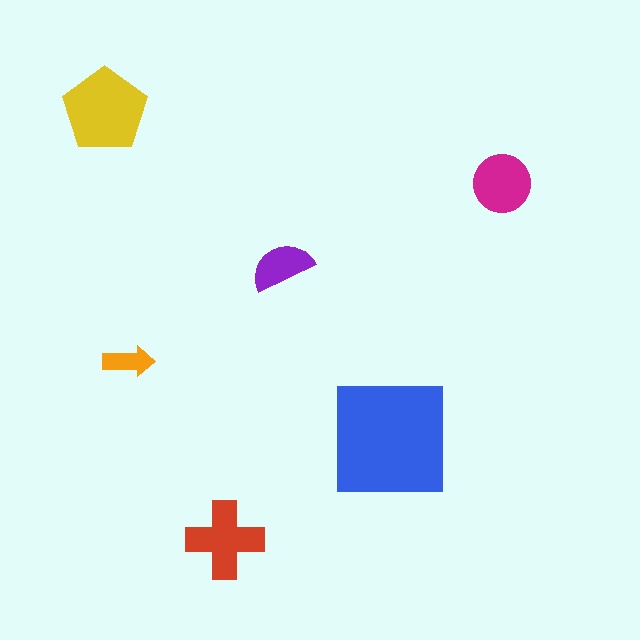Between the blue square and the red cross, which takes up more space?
The blue square.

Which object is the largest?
The blue square.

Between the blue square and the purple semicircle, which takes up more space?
The blue square.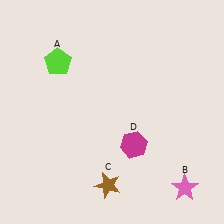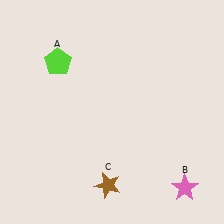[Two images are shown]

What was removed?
The magenta hexagon (D) was removed in Image 2.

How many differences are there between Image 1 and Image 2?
There is 1 difference between the two images.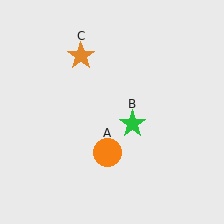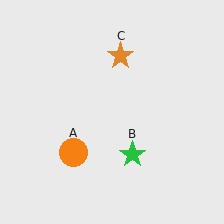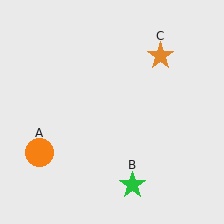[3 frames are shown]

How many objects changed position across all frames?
3 objects changed position: orange circle (object A), green star (object B), orange star (object C).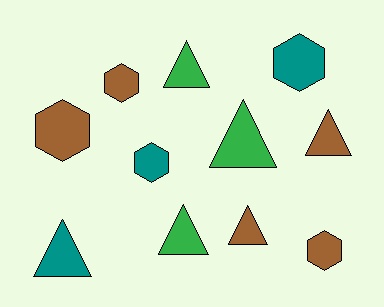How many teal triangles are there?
There is 1 teal triangle.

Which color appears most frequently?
Brown, with 5 objects.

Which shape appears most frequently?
Triangle, with 6 objects.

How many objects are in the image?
There are 11 objects.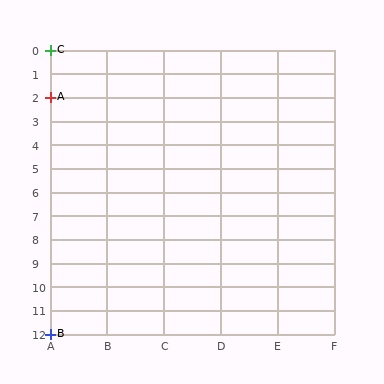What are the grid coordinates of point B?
Point B is at grid coordinates (A, 12).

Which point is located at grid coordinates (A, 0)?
Point C is at (A, 0).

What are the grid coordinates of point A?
Point A is at grid coordinates (A, 2).